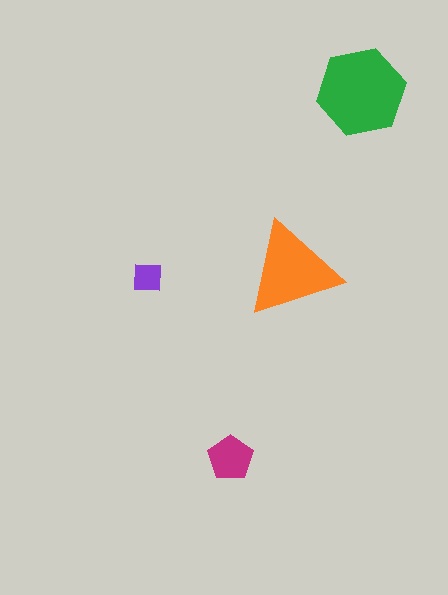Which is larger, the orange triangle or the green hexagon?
The green hexagon.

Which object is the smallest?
The purple square.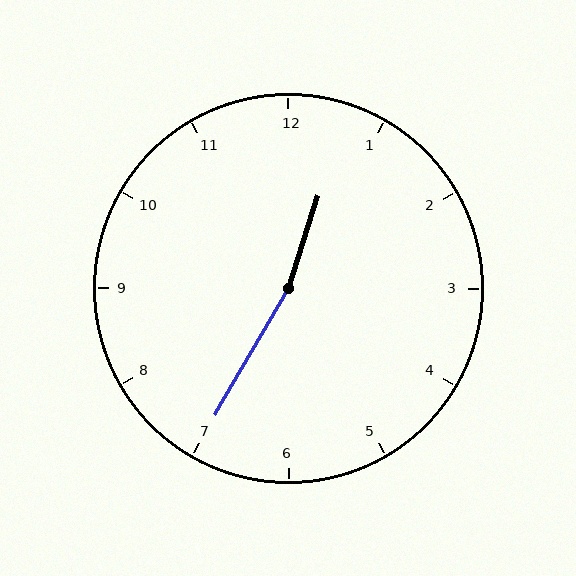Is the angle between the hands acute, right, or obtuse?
It is obtuse.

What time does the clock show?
12:35.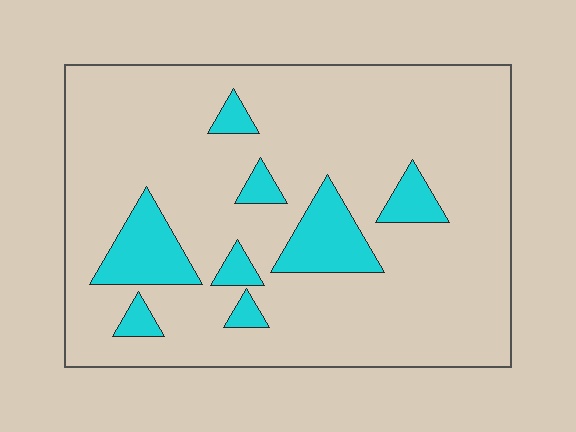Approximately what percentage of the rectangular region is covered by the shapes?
Approximately 15%.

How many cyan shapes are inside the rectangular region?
8.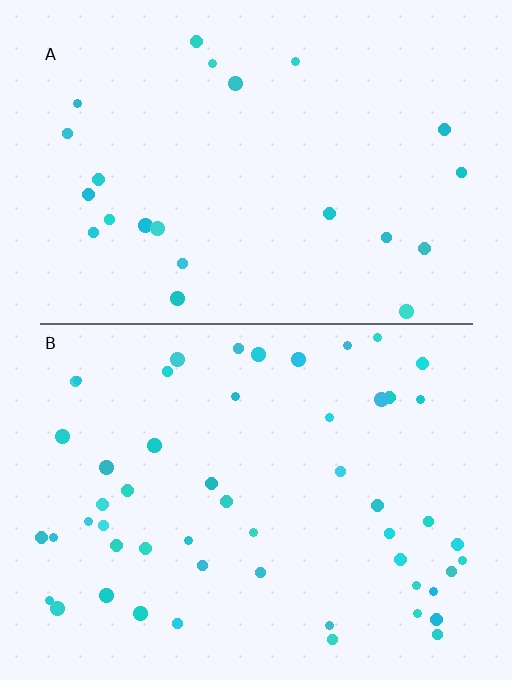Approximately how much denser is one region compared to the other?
Approximately 2.3× — region B over region A.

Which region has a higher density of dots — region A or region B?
B (the bottom).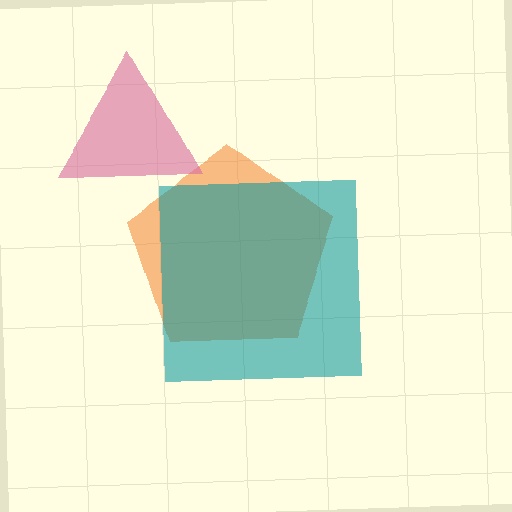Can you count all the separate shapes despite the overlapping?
Yes, there are 3 separate shapes.